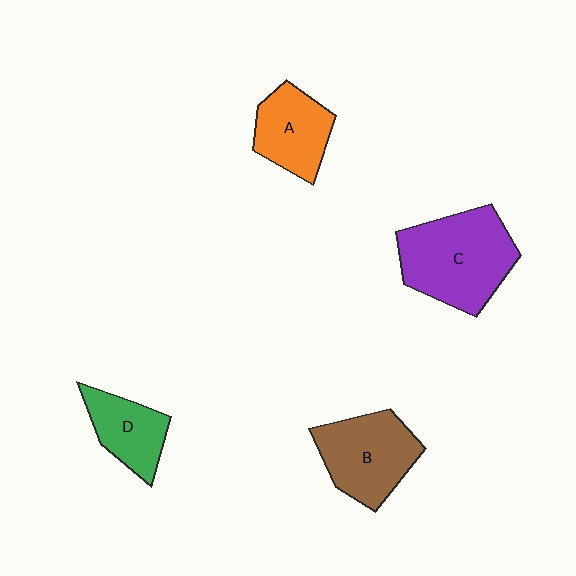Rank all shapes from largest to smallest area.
From largest to smallest: C (purple), B (brown), A (orange), D (green).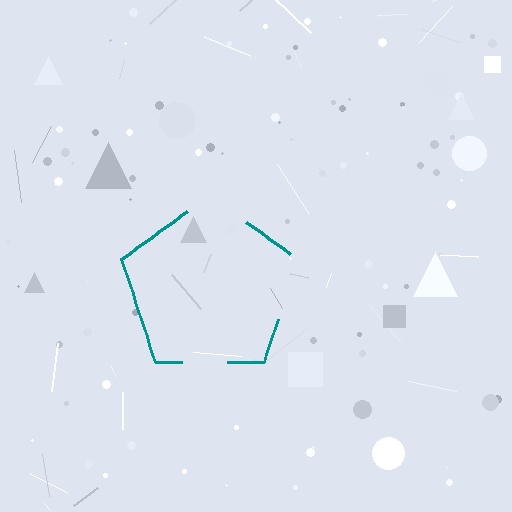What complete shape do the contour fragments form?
The contour fragments form a pentagon.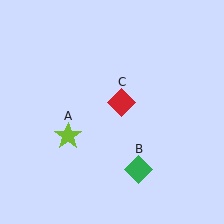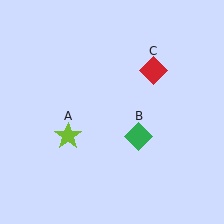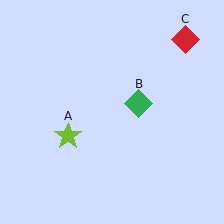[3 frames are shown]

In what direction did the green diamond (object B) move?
The green diamond (object B) moved up.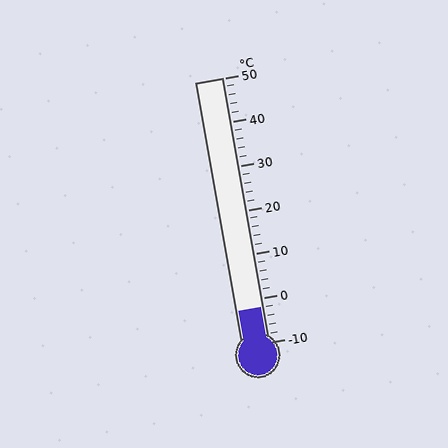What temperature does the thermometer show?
The thermometer shows approximately -2°C.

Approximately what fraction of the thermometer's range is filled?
The thermometer is filled to approximately 15% of its range.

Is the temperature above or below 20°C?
The temperature is below 20°C.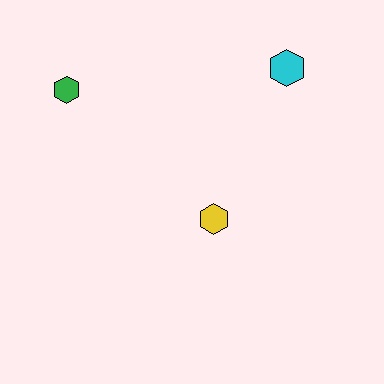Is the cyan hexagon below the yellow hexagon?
No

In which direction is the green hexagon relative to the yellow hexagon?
The green hexagon is to the left of the yellow hexagon.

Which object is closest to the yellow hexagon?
The cyan hexagon is closest to the yellow hexagon.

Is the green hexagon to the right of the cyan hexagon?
No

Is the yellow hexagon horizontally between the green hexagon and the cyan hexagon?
Yes